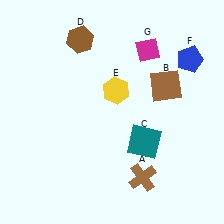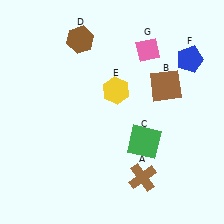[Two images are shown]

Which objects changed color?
C changed from teal to green. G changed from magenta to pink.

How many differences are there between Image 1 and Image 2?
There are 2 differences between the two images.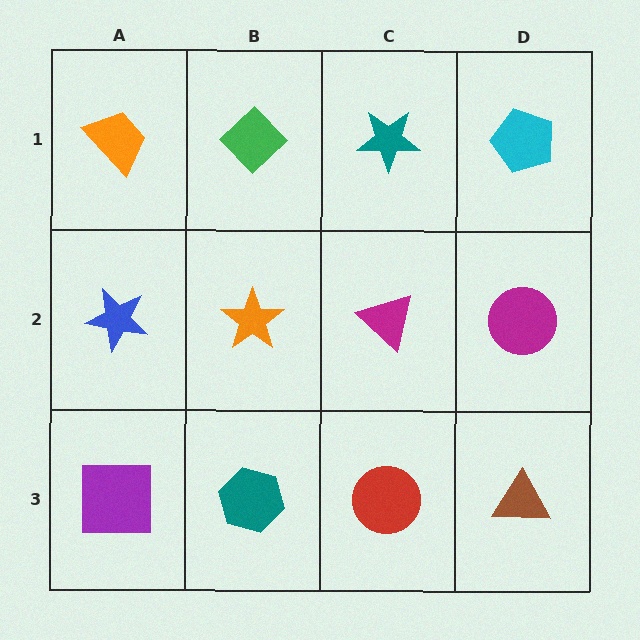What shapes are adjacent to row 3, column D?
A magenta circle (row 2, column D), a red circle (row 3, column C).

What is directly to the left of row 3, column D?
A red circle.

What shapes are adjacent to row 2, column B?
A green diamond (row 1, column B), a teal hexagon (row 3, column B), a blue star (row 2, column A), a magenta triangle (row 2, column C).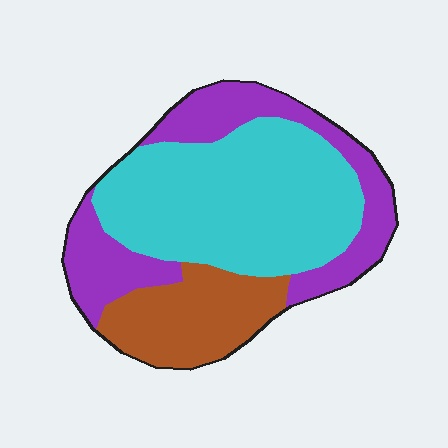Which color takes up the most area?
Cyan, at roughly 50%.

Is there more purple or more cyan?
Cyan.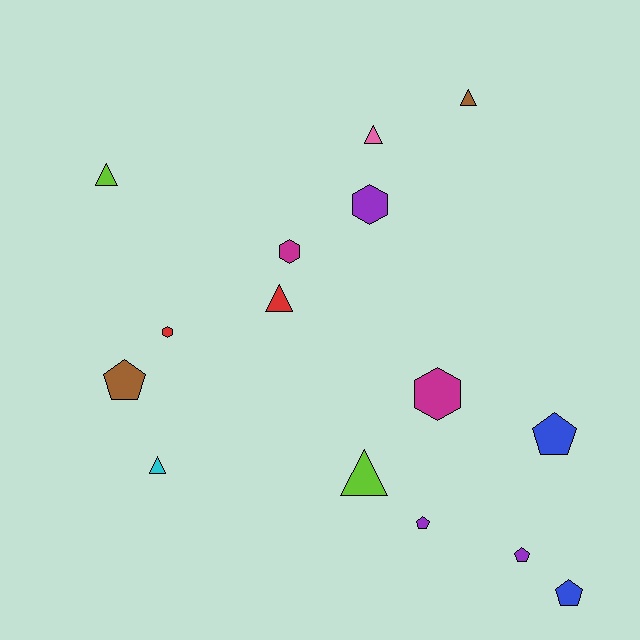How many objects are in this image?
There are 15 objects.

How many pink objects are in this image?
There is 1 pink object.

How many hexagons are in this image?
There are 4 hexagons.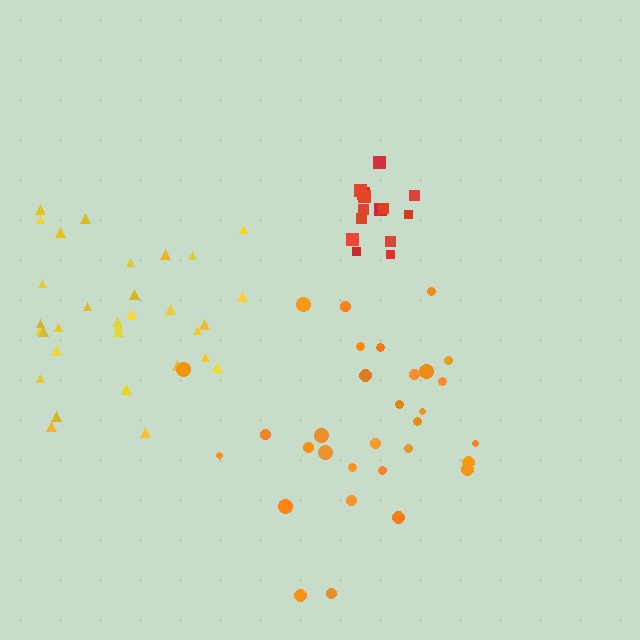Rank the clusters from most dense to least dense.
red, yellow, orange.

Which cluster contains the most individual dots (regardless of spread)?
Yellow (33).